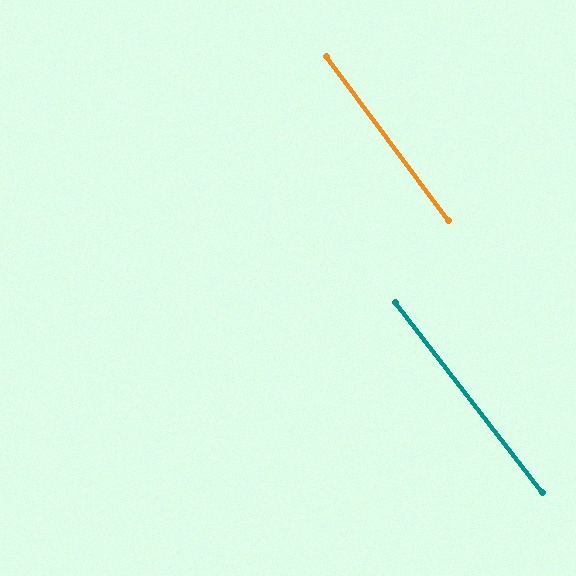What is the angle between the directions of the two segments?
Approximately 1 degree.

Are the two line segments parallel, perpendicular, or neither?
Parallel — their directions differ by only 1.2°.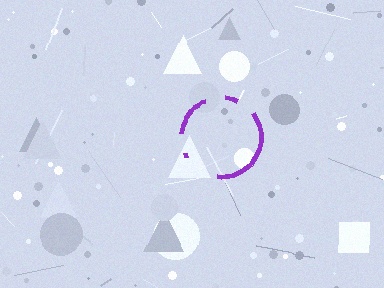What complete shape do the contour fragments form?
The contour fragments form a circle.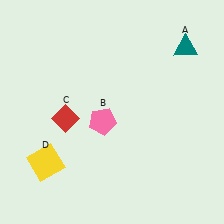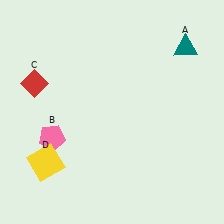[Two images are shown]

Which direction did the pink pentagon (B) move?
The pink pentagon (B) moved left.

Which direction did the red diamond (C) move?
The red diamond (C) moved up.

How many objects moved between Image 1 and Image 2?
2 objects moved between the two images.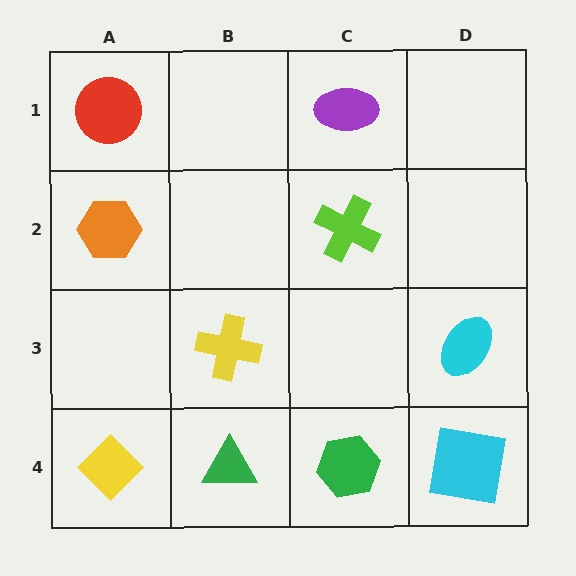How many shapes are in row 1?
2 shapes.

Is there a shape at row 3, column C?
No, that cell is empty.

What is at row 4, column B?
A green triangle.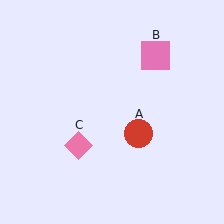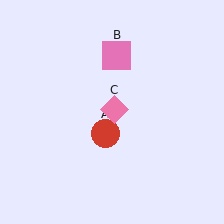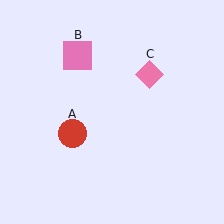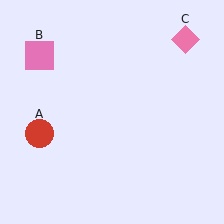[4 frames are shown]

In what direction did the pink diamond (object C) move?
The pink diamond (object C) moved up and to the right.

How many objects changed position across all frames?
3 objects changed position: red circle (object A), pink square (object B), pink diamond (object C).